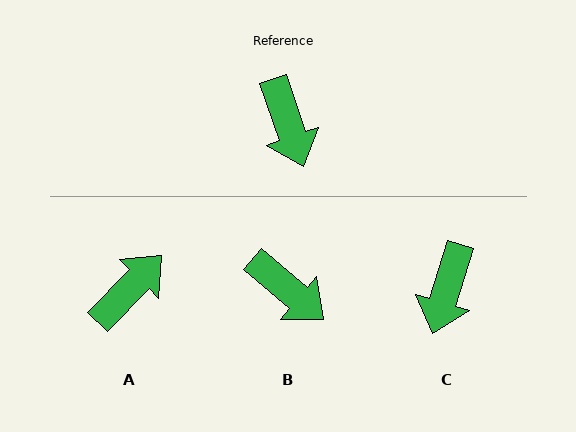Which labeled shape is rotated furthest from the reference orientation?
A, about 117 degrees away.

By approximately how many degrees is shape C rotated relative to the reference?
Approximately 36 degrees clockwise.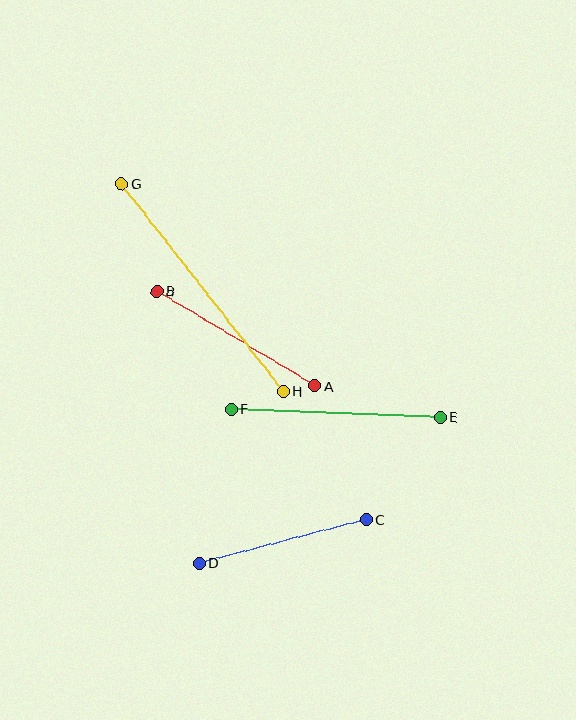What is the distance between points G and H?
The distance is approximately 263 pixels.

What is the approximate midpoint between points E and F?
The midpoint is at approximately (336, 413) pixels.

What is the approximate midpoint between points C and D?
The midpoint is at approximately (283, 541) pixels.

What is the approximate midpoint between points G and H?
The midpoint is at approximately (202, 287) pixels.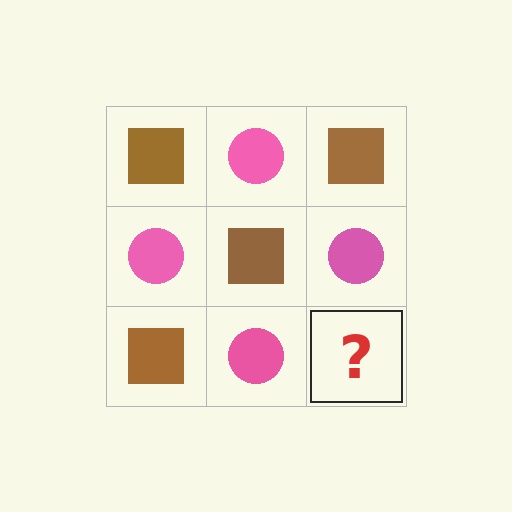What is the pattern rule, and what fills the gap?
The rule is that it alternates brown square and pink circle in a checkerboard pattern. The gap should be filled with a brown square.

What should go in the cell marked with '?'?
The missing cell should contain a brown square.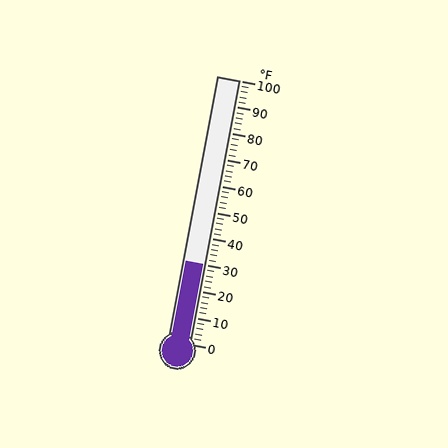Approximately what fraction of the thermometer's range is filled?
The thermometer is filled to approximately 30% of its range.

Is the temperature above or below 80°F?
The temperature is below 80°F.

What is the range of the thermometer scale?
The thermometer scale ranges from 0°F to 100°F.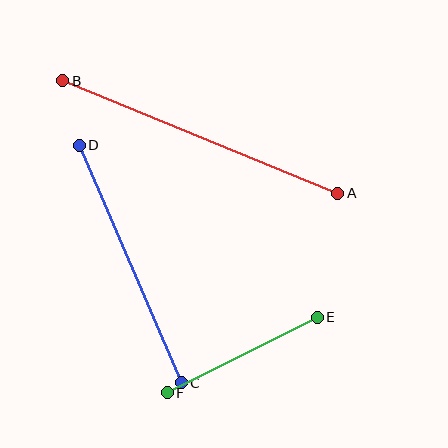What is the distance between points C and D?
The distance is approximately 259 pixels.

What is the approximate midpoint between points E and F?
The midpoint is at approximately (242, 355) pixels.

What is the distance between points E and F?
The distance is approximately 168 pixels.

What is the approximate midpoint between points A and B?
The midpoint is at approximately (200, 137) pixels.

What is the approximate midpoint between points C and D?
The midpoint is at approximately (130, 264) pixels.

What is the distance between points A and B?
The distance is approximately 297 pixels.